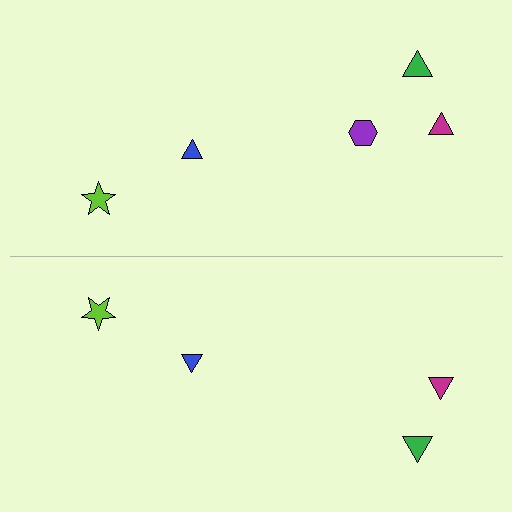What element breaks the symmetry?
A purple hexagon is missing from the bottom side.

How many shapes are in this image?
There are 9 shapes in this image.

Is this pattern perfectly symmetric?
No, the pattern is not perfectly symmetric. A purple hexagon is missing from the bottom side.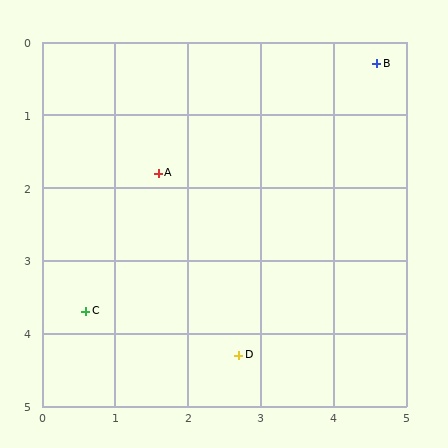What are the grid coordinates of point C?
Point C is at approximately (0.6, 3.7).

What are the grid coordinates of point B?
Point B is at approximately (4.6, 0.3).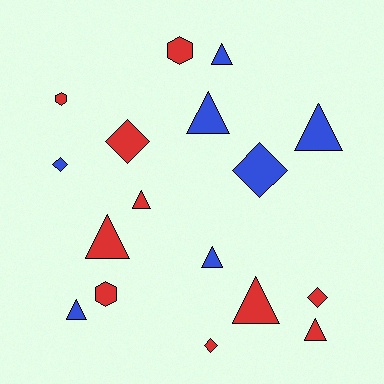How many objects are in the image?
There are 17 objects.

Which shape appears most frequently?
Triangle, with 9 objects.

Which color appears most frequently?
Red, with 10 objects.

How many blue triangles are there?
There are 5 blue triangles.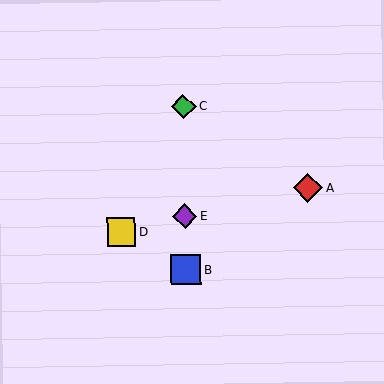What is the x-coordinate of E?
Object E is at x≈185.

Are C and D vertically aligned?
No, C is at x≈183 and D is at x≈121.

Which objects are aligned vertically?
Objects B, C, E are aligned vertically.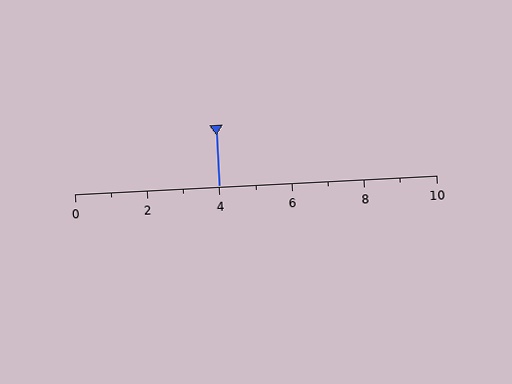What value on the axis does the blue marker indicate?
The marker indicates approximately 4.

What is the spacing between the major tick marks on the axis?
The major ticks are spaced 2 apart.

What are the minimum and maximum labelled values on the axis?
The axis runs from 0 to 10.